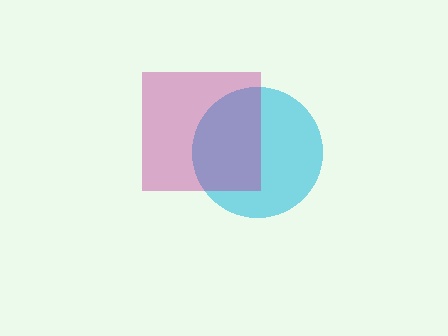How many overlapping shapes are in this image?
There are 2 overlapping shapes in the image.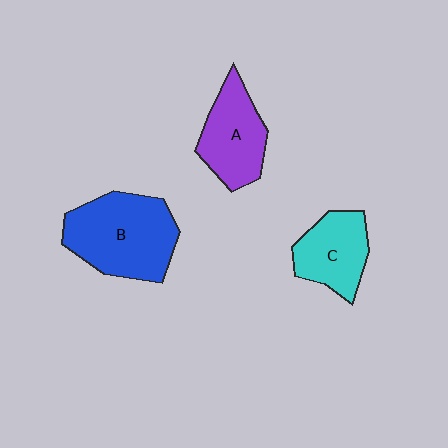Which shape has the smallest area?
Shape C (cyan).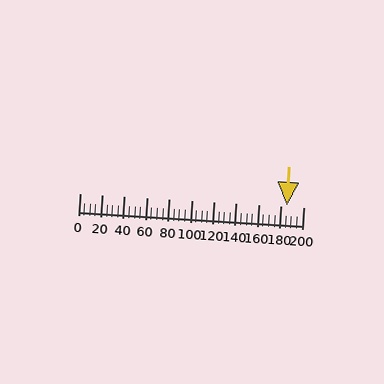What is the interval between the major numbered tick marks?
The major tick marks are spaced 20 units apart.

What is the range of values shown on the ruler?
The ruler shows values from 0 to 200.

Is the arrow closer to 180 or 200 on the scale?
The arrow is closer to 180.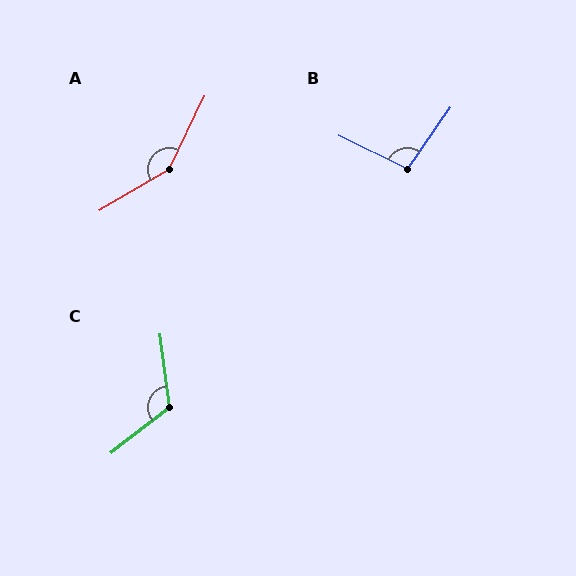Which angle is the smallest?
B, at approximately 99 degrees.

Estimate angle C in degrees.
Approximately 120 degrees.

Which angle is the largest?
A, at approximately 146 degrees.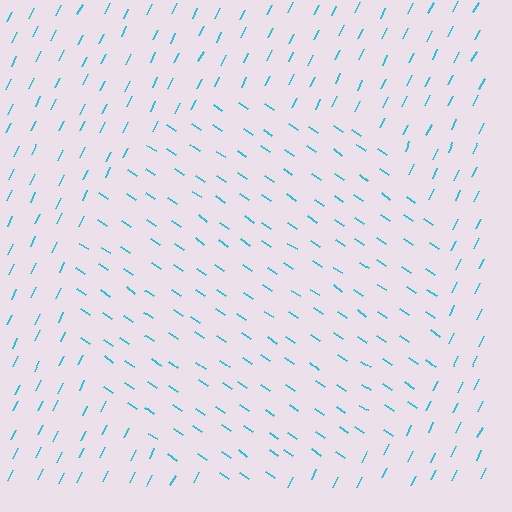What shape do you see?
I see a circle.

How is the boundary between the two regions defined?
The boundary is defined purely by a change in line orientation (approximately 82 degrees difference). All lines are the same color and thickness.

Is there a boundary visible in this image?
Yes, there is a texture boundary formed by a change in line orientation.